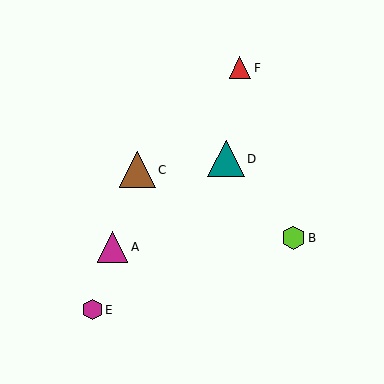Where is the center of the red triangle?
The center of the red triangle is at (240, 68).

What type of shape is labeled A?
Shape A is a magenta triangle.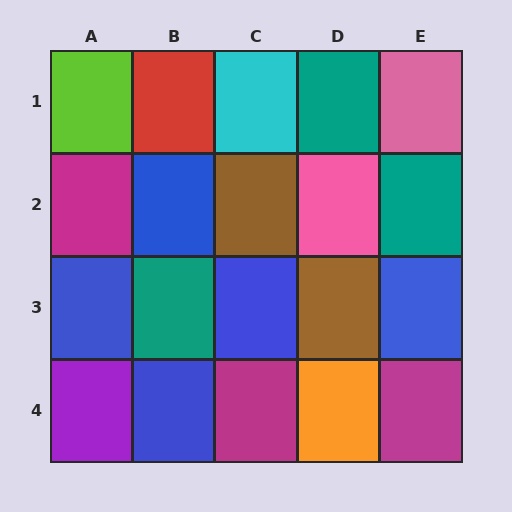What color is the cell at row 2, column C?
Brown.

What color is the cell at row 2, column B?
Blue.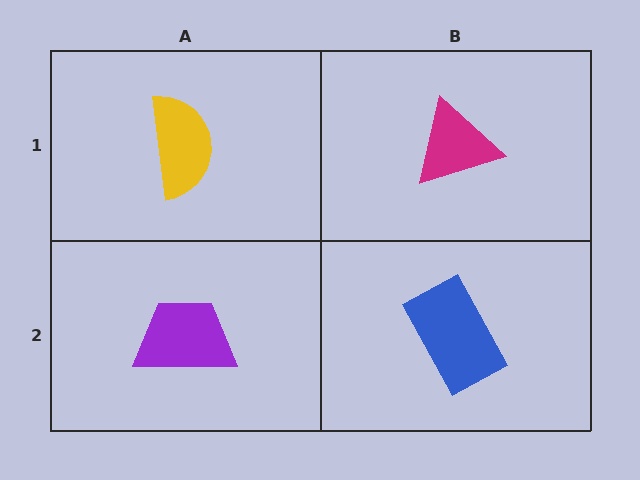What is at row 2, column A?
A purple trapezoid.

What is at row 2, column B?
A blue rectangle.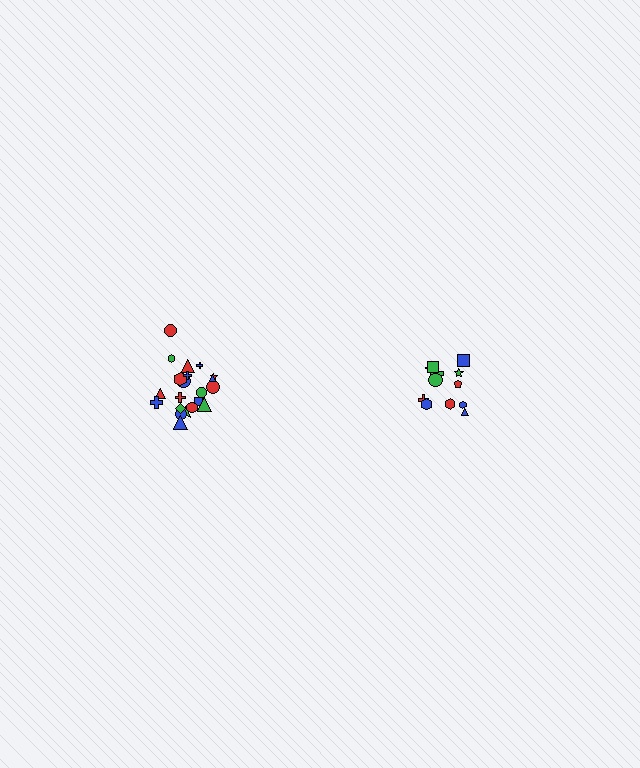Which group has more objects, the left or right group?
The left group.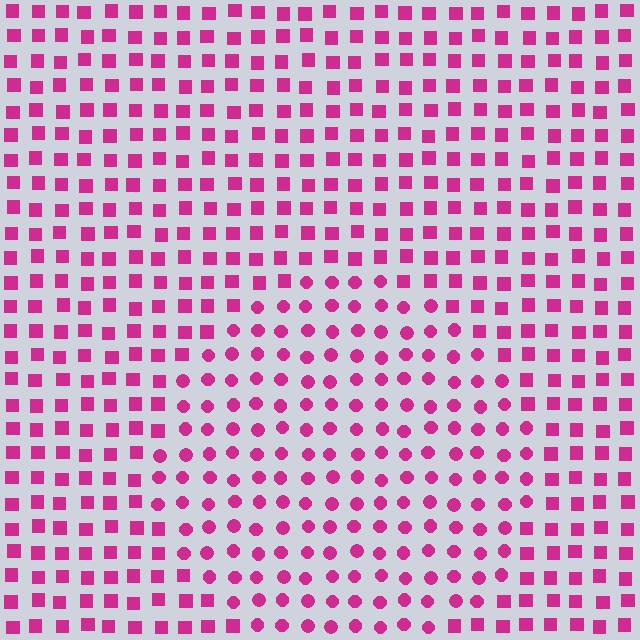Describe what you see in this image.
The image is filled with small magenta elements arranged in a uniform grid. A circle-shaped region contains circles, while the surrounding area contains squares. The boundary is defined purely by the change in element shape.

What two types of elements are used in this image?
The image uses circles inside the circle region and squares outside it.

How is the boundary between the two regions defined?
The boundary is defined by a change in element shape: circles inside vs. squares outside. All elements share the same color and spacing.